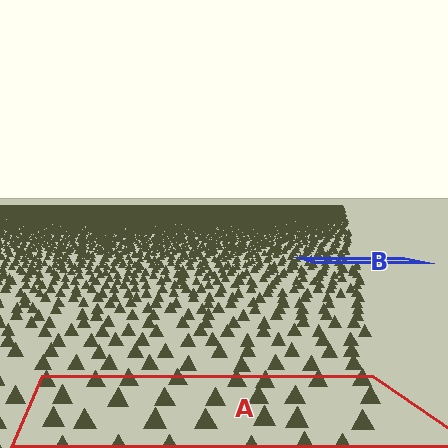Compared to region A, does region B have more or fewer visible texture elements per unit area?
Region B has more texture elements per unit area — they are packed more densely because it is farther away.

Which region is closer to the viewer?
Region A is closer. The texture elements there are larger and more spread out.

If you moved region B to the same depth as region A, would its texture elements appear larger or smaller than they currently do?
They would appear larger. At a closer depth, the same texture elements are projected at a bigger on-screen size.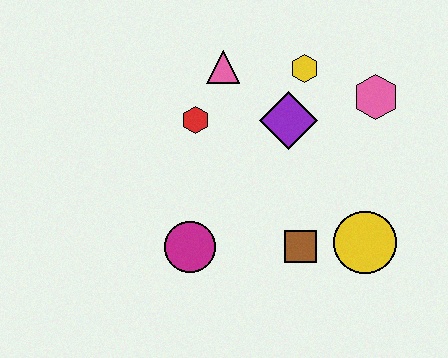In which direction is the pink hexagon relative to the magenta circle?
The pink hexagon is to the right of the magenta circle.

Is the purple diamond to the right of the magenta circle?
Yes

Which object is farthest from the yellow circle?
The pink triangle is farthest from the yellow circle.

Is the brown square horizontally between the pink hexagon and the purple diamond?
Yes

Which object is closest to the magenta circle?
The brown square is closest to the magenta circle.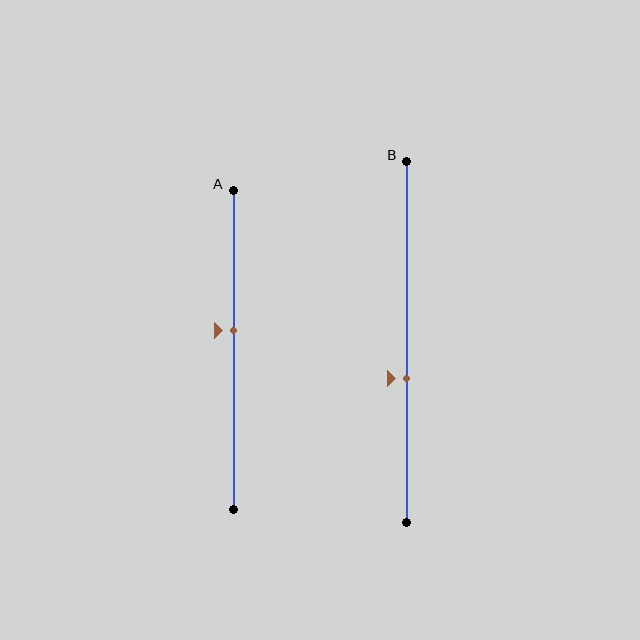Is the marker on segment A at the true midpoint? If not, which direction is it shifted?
No, the marker on segment A is shifted upward by about 6% of the segment length.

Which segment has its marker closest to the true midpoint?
Segment A has its marker closest to the true midpoint.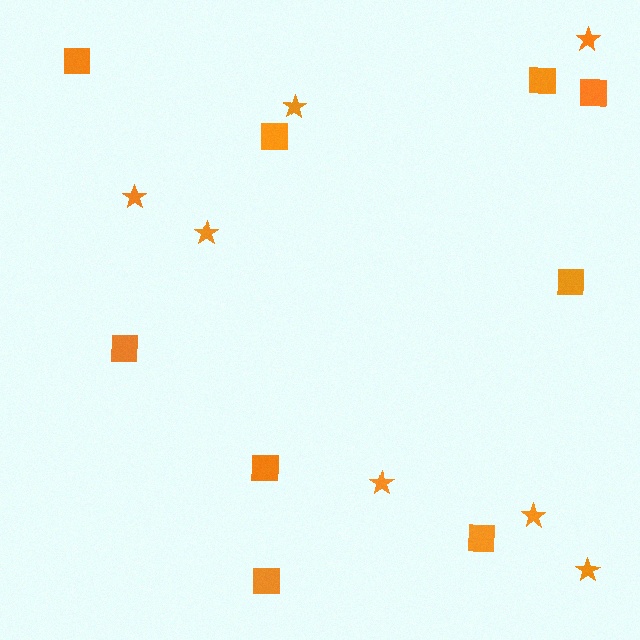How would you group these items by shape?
There are 2 groups: one group of squares (9) and one group of stars (7).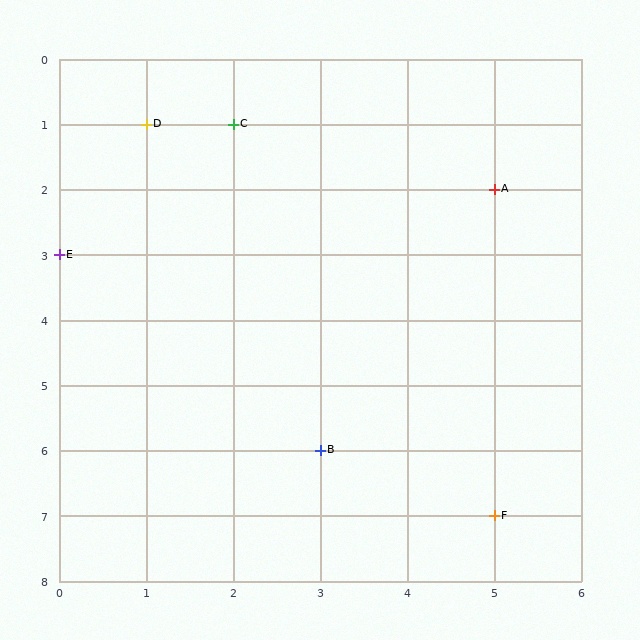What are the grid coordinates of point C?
Point C is at grid coordinates (2, 1).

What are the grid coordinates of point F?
Point F is at grid coordinates (5, 7).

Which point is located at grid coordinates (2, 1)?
Point C is at (2, 1).